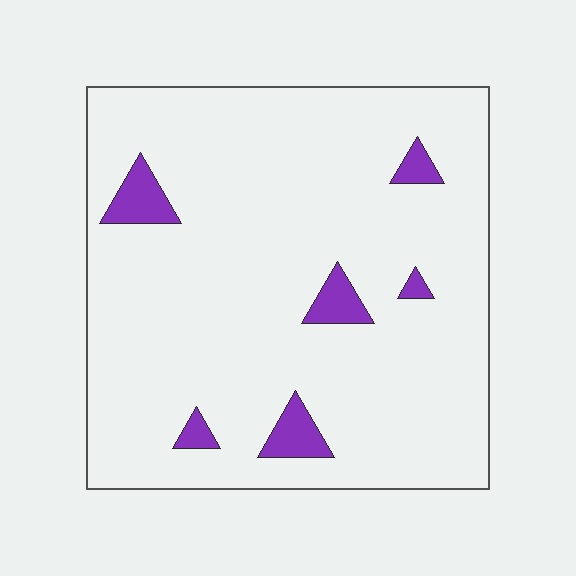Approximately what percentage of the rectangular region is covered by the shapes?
Approximately 5%.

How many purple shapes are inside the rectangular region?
6.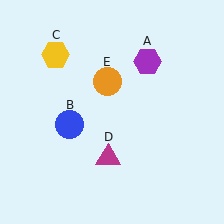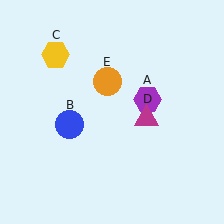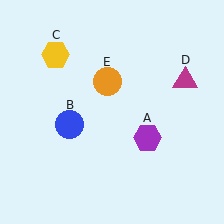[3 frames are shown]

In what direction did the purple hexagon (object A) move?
The purple hexagon (object A) moved down.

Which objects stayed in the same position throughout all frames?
Blue circle (object B) and yellow hexagon (object C) and orange circle (object E) remained stationary.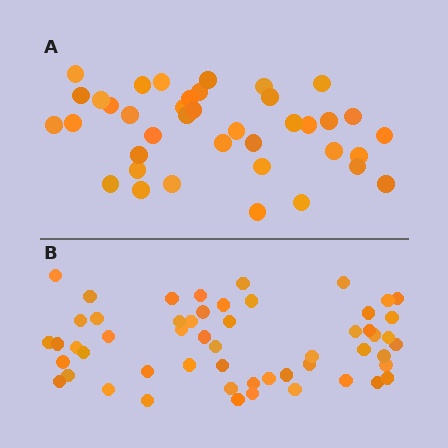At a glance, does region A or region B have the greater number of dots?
Region B (the bottom region) has more dots.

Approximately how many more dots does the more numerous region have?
Region B has approximately 15 more dots than region A.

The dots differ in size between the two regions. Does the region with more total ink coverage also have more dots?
No. Region A has more total ink coverage because its dots are larger, but region B actually contains more individual dots. Total area can be misleading — the number of items is what matters here.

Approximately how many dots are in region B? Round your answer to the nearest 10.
About 50 dots. (The exact count is 54, which rounds to 50.)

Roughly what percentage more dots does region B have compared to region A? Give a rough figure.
About 40% more.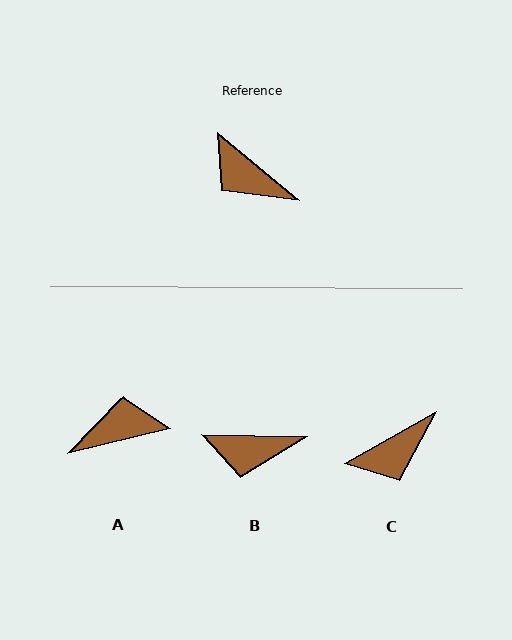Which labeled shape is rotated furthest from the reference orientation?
A, about 127 degrees away.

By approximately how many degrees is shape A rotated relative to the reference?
Approximately 127 degrees clockwise.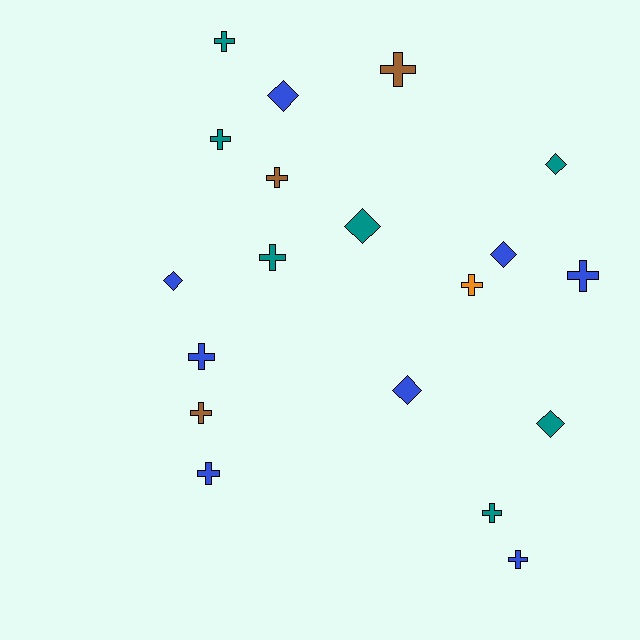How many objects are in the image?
There are 19 objects.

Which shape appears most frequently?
Cross, with 12 objects.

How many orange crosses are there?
There is 1 orange cross.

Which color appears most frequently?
Blue, with 8 objects.